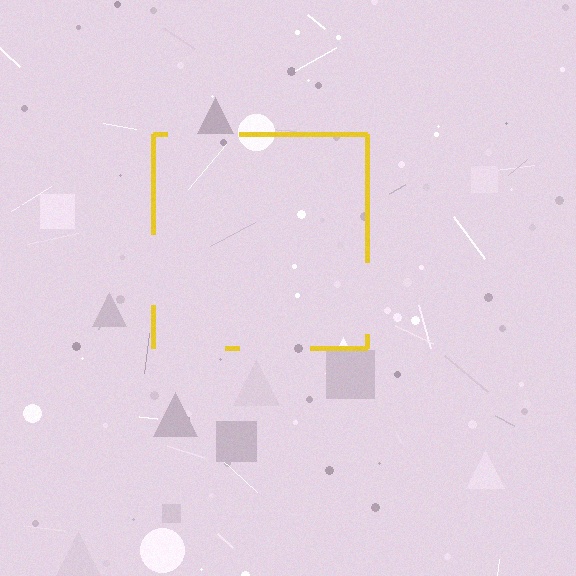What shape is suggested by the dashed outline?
The dashed outline suggests a square.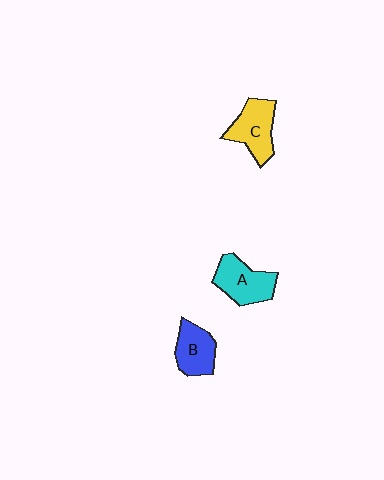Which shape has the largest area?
Shape A (cyan).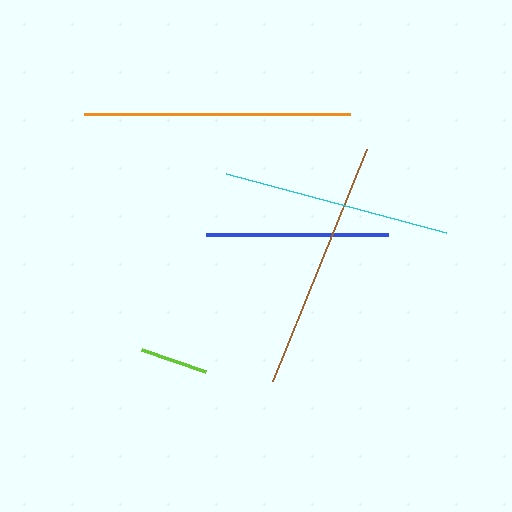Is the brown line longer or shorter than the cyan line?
The brown line is longer than the cyan line.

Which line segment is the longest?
The orange line is the longest at approximately 266 pixels.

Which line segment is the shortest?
The lime line is the shortest at approximately 67 pixels.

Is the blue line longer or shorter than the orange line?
The orange line is longer than the blue line.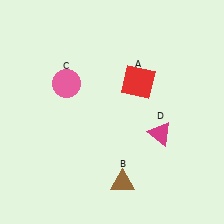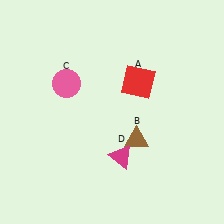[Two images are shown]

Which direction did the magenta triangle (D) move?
The magenta triangle (D) moved left.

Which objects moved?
The objects that moved are: the brown triangle (B), the magenta triangle (D).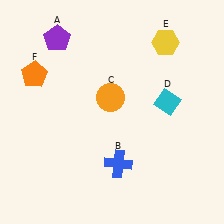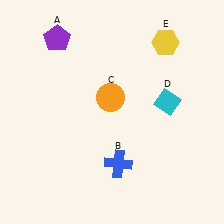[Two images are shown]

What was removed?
The orange pentagon (F) was removed in Image 2.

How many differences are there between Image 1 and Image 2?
There is 1 difference between the two images.